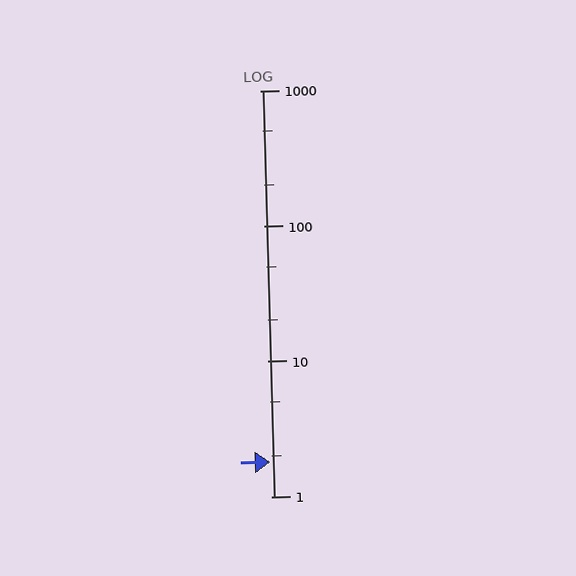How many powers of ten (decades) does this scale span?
The scale spans 3 decades, from 1 to 1000.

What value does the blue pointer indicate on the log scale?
The pointer indicates approximately 1.8.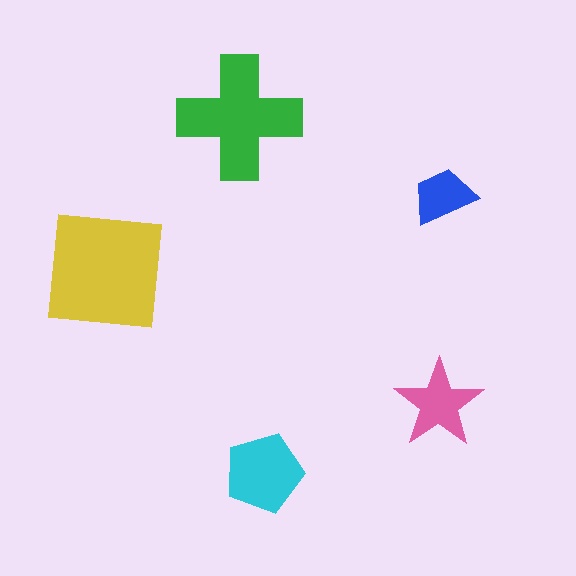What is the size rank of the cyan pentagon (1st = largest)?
3rd.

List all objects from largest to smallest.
The yellow square, the green cross, the cyan pentagon, the pink star, the blue trapezoid.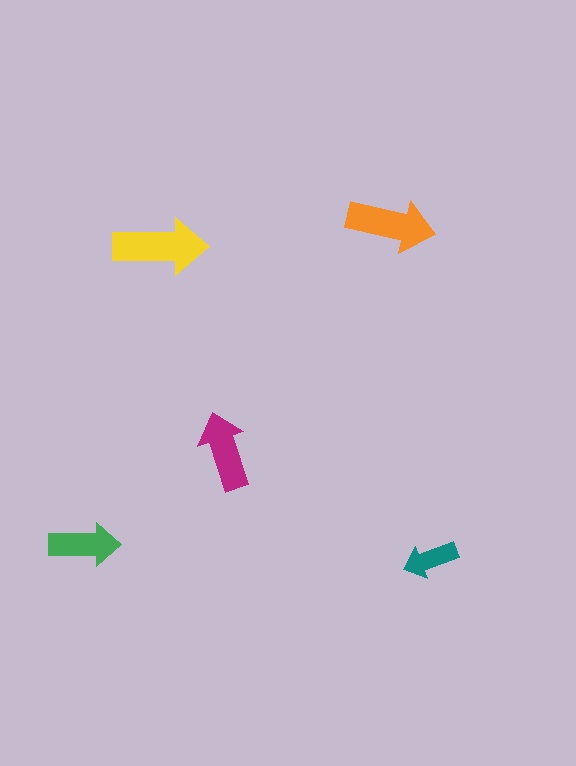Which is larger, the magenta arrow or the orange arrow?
The orange one.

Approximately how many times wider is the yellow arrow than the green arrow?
About 1.5 times wider.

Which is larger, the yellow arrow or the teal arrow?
The yellow one.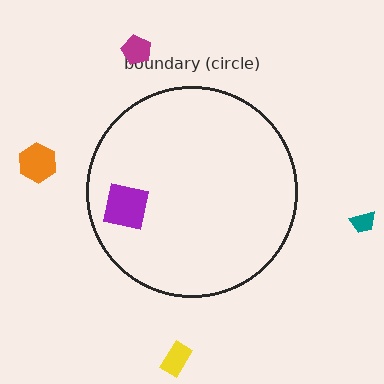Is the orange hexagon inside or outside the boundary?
Outside.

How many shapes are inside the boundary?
1 inside, 4 outside.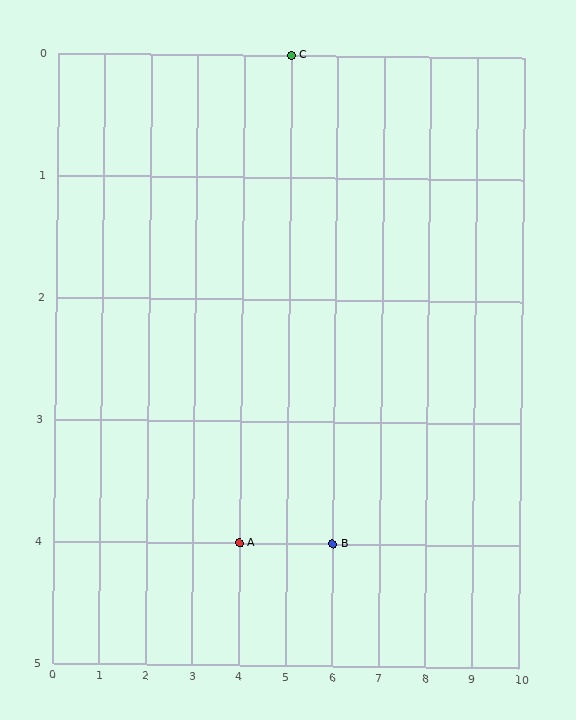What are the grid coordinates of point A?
Point A is at grid coordinates (4, 4).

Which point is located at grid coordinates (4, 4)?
Point A is at (4, 4).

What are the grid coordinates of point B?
Point B is at grid coordinates (6, 4).